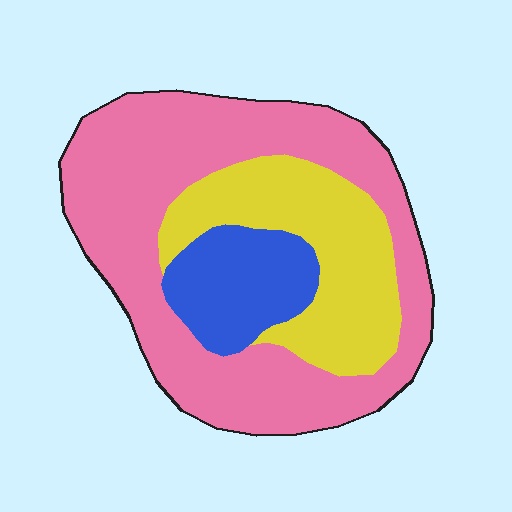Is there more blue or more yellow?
Yellow.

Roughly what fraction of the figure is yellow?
Yellow takes up about one quarter (1/4) of the figure.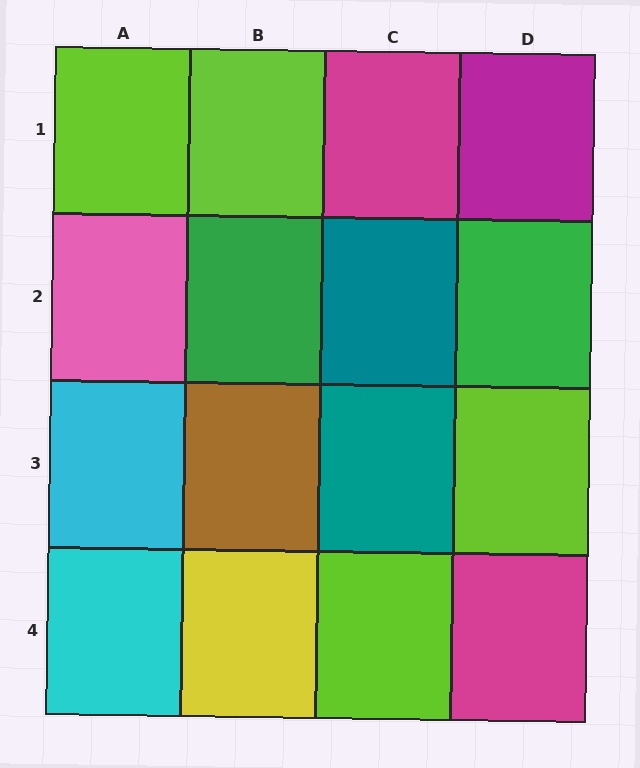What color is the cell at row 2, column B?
Green.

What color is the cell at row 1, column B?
Lime.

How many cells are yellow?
1 cell is yellow.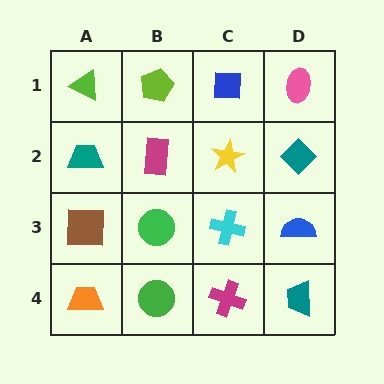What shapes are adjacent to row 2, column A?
A lime triangle (row 1, column A), a brown square (row 3, column A), a magenta rectangle (row 2, column B).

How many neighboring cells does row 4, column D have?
2.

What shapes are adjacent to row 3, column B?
A magenta rectangle (row 2, column B), a green circle (row 4, column B), a brown square (row 3, column A), a cyan cross (row 3, column C).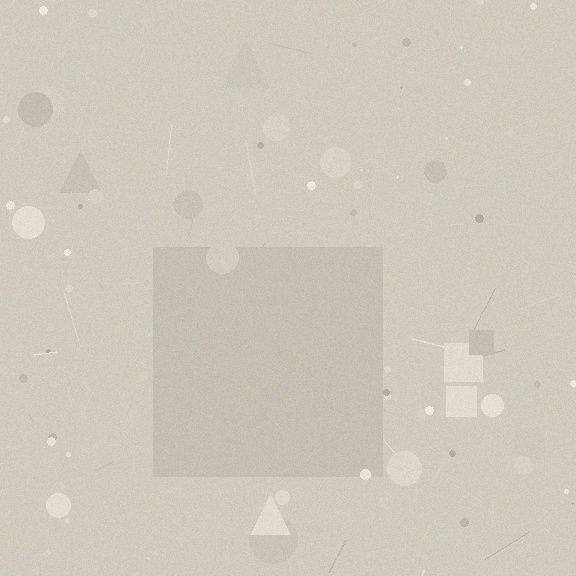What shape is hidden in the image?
A square is hidden in the image.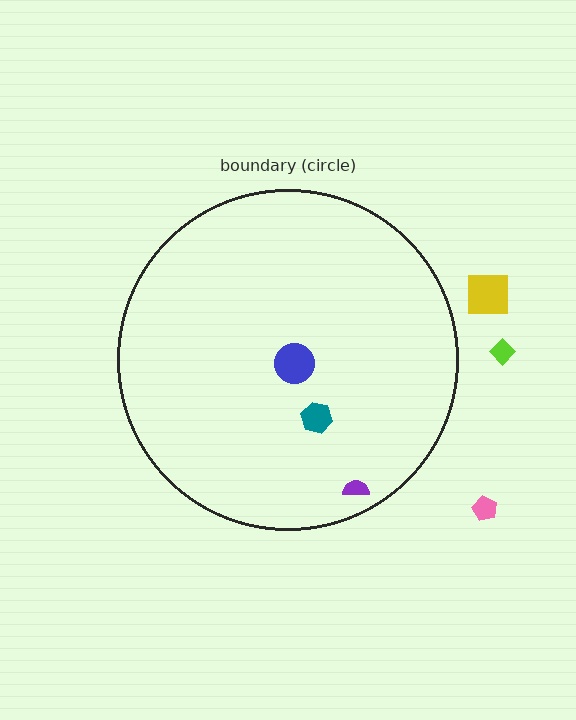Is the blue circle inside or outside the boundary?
Inside.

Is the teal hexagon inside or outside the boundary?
Inside.